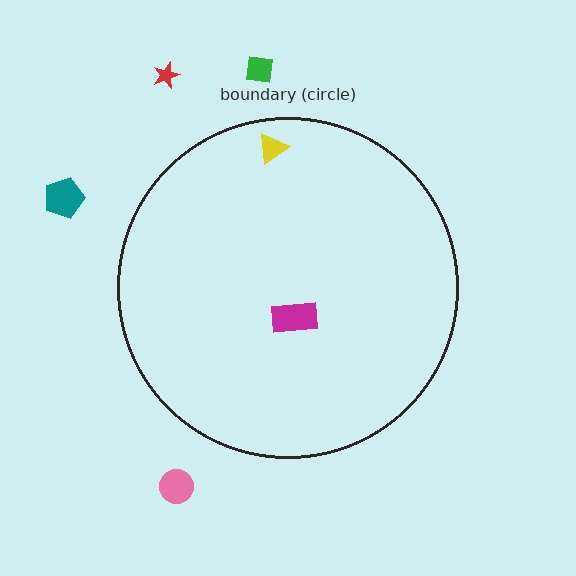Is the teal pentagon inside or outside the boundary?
Outside.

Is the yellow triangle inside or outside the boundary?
Inside.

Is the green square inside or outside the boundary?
Outside.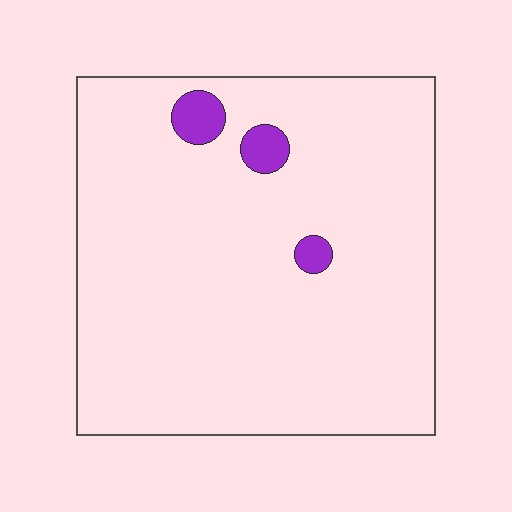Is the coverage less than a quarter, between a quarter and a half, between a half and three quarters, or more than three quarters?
Less than a quarter.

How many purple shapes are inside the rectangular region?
3.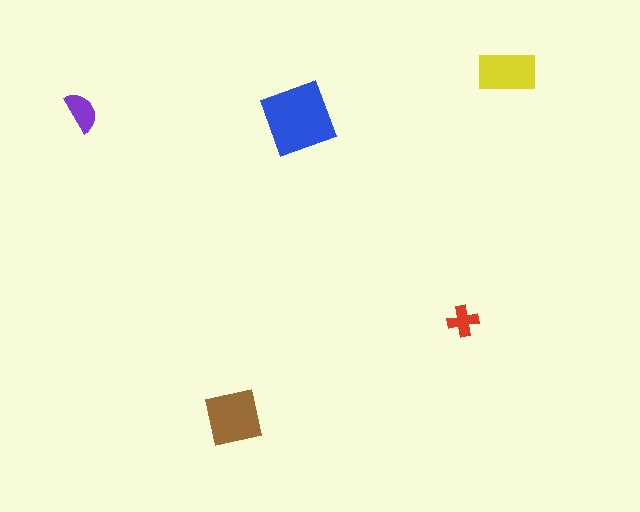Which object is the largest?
The blue diamond.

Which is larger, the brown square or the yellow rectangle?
The brown square.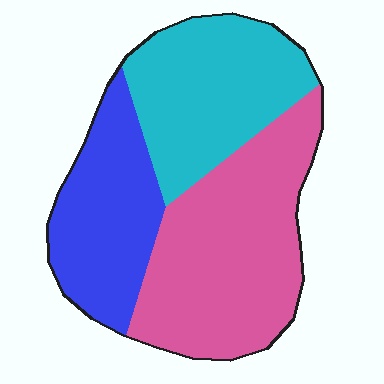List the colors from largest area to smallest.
From largest to smallest: pink, cyan, blue.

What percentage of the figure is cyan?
Cyan takes up about one third (1/3) of the figure.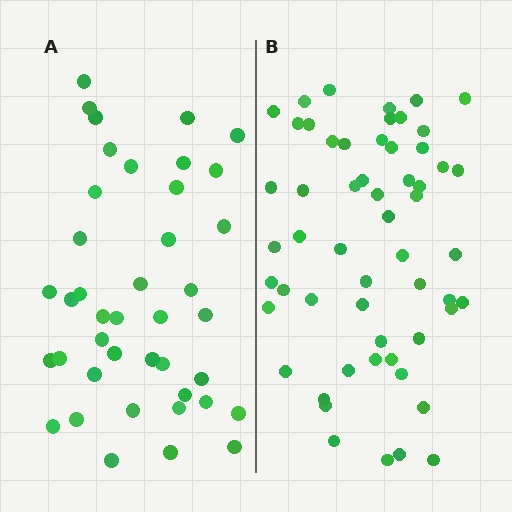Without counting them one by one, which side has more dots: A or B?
Region B (the right region) has more dots.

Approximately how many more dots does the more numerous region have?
Region B has approximately 15 more dots than region A.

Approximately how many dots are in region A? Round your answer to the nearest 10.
About 40 dots. (The exact count is 41, which rounds to 40.)